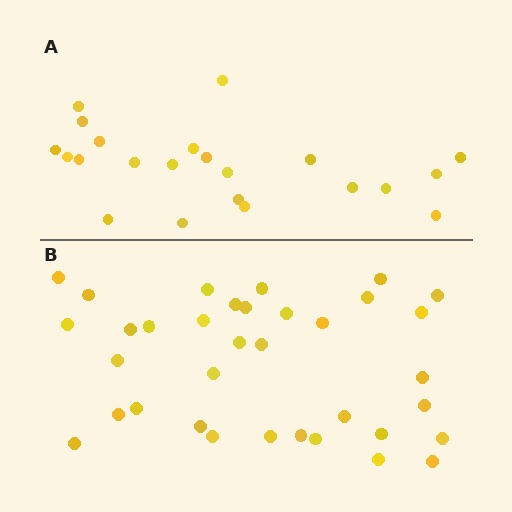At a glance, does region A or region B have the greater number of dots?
Region B (the bottom region) has more dots.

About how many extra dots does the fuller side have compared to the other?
Region B has approximately 15 more dots than region A.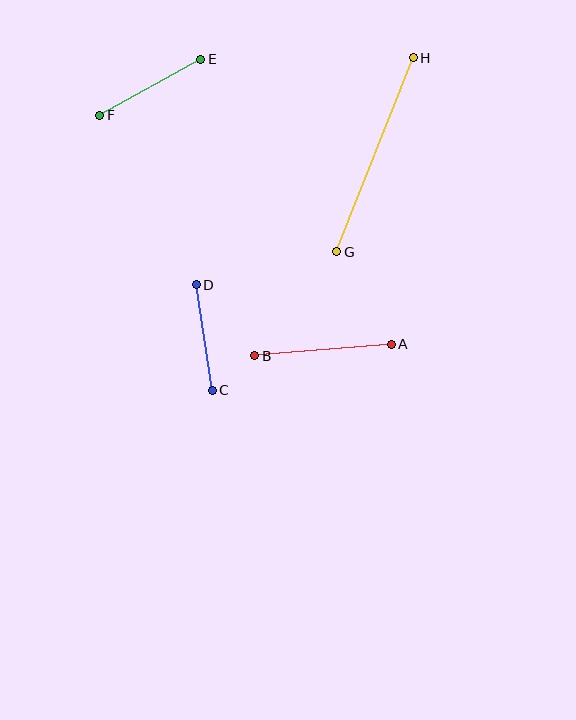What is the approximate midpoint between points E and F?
The midpoint is at approximately (150, 87) pixels.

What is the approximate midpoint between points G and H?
The midpoint is at approximately (375, 155) pixels.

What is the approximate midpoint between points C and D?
The midpoint is at approximately (204, 338) pixels.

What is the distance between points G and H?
The distance is approximately 209 pixels.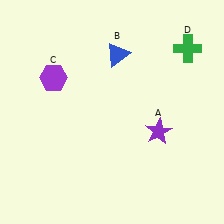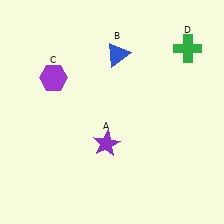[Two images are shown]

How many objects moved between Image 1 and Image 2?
1 object moved between the two images.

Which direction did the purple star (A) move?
The purple star (A) moved left.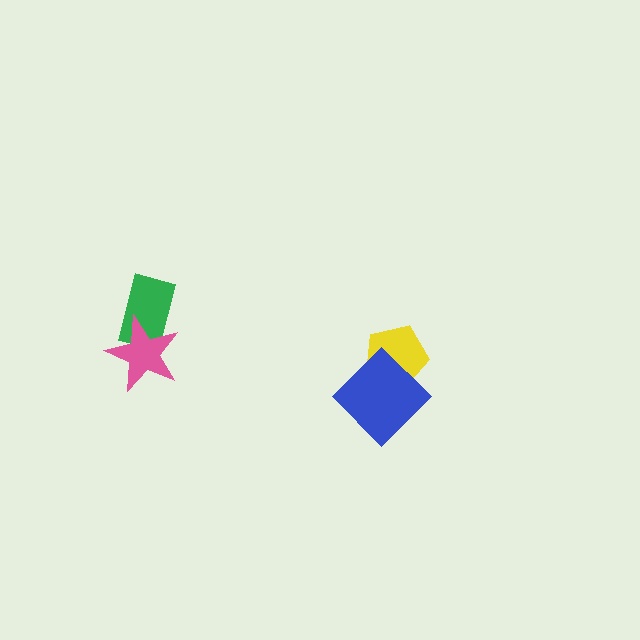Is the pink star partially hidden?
No, no other shape covers it.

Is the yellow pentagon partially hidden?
Yes, it is partially covered by another shape.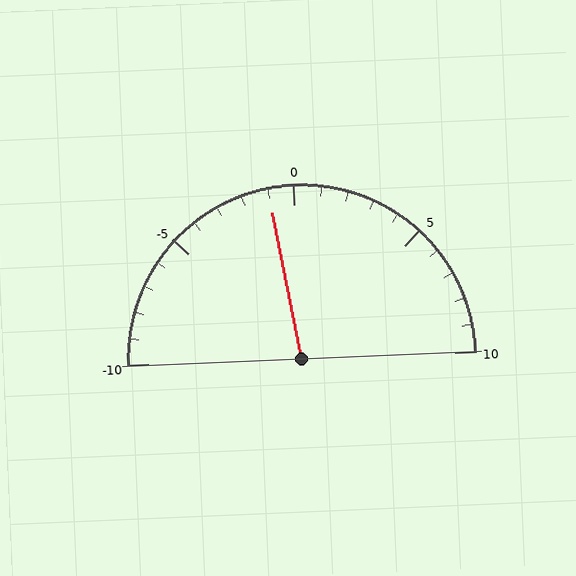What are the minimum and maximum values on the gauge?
The gauge ranges from -10 to 10.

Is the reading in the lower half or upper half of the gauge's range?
The reading is in the lower half of the range (-10 to 10).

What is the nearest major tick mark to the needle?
The nearest major tick mark is 0.